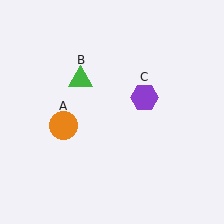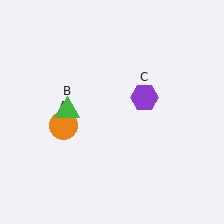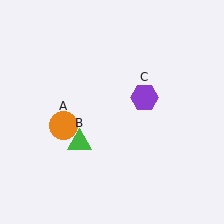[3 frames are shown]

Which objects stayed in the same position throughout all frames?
Orange circle (object A) and purple hexagon (object C) remained stationary.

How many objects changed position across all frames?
1 object changed position: green triangle (object B).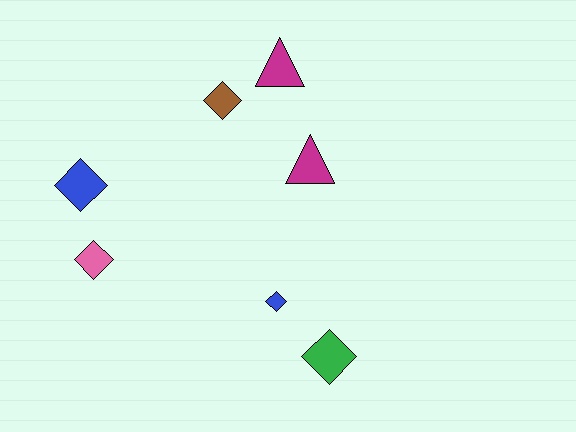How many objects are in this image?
There are 7 objects.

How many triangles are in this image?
There are 2 triangles.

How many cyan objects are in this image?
There are no cyan objects.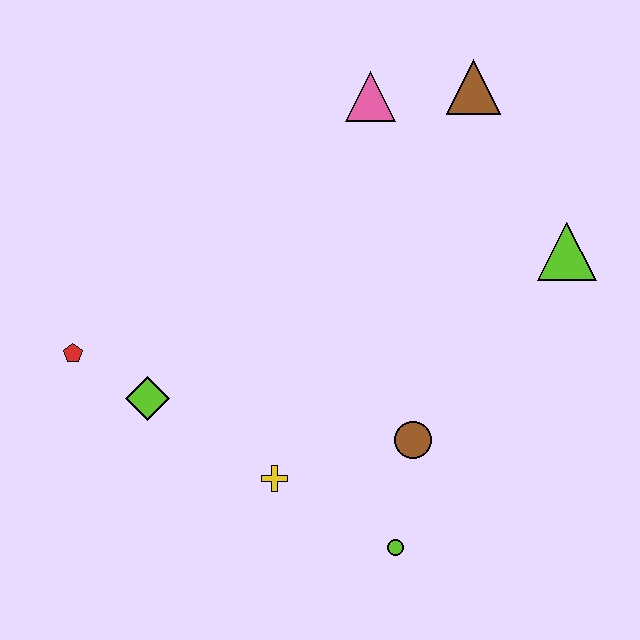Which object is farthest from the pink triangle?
The lime circle is farthest from the pink triangle.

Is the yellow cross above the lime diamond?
No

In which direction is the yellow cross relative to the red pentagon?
The yellow cross is to the right of the red pentagon.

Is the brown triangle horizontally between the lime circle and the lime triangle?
Yes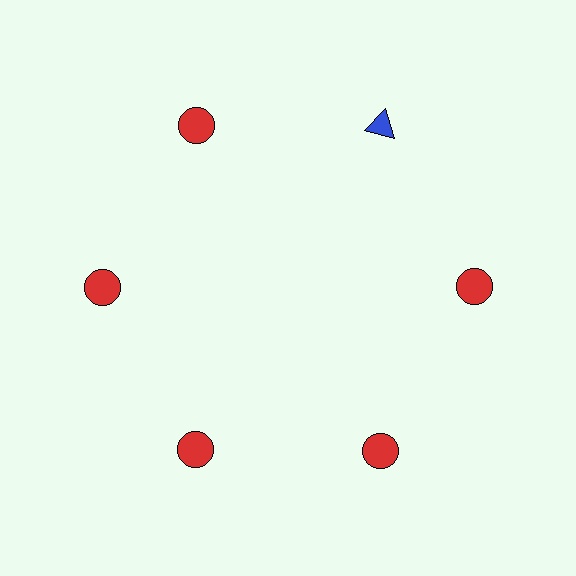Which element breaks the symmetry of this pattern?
The blue triangle at roughly the 1 o'clock position breaks the symmetry. All other shapes are red circles.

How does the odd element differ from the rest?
It differs in both color (blue instead of red) and shape (triangle instead of circle).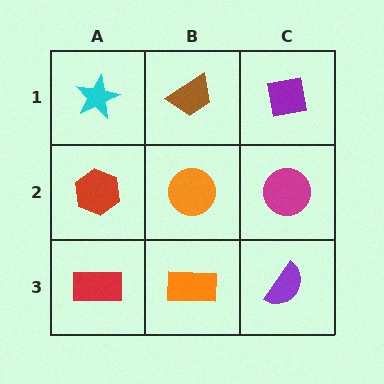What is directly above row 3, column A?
A red hexagon.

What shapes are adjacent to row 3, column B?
An orange circle (row 2, column B), a red rectangle (row 3, column A), a purple semicircle (row 3, column C).